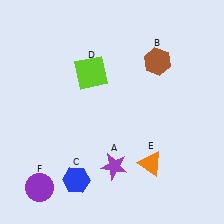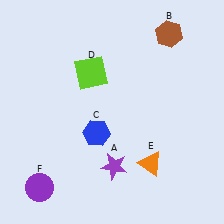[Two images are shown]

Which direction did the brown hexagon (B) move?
The brown hexagon (B) moved up.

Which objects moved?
The objects that moved are: the brown hexagon (B), the blue hexagon (C).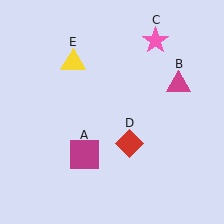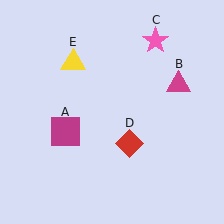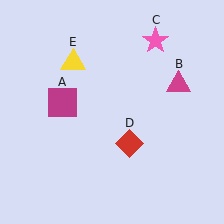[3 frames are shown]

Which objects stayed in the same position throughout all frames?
Magenta triangle (object B) and pink star (object C) and red diamond (object D) and yellow triangle (object E) remained stationary.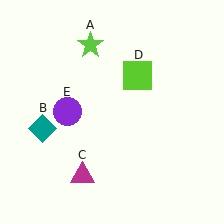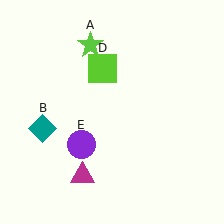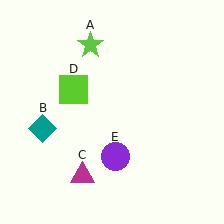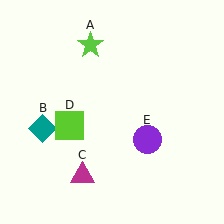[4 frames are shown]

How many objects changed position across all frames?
2 objects changed position: lime square (object D), purple circle (object E).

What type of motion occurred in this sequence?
The lime square (object D), purple circle (object E) rotated counterclockwise around the center of the scene.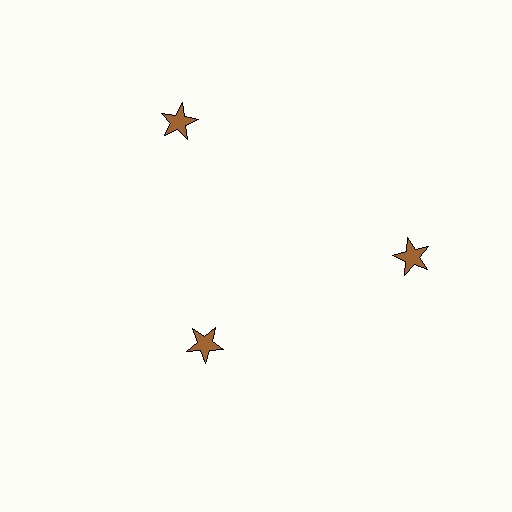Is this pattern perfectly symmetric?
No. The 3 brown stars are arranged in a ring, but one element near the 7 o'clock position is pulled inward toward the center, breaking the 3-fold rotational symmetry.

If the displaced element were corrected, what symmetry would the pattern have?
It would have 3-fold rotational symmetry — the pattern would map onto itself every 120 degrees.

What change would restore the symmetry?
The symmetry would be restored by moving it outward, back onto the ring so that all 3 stars sit at equal angles and equal distance from the center.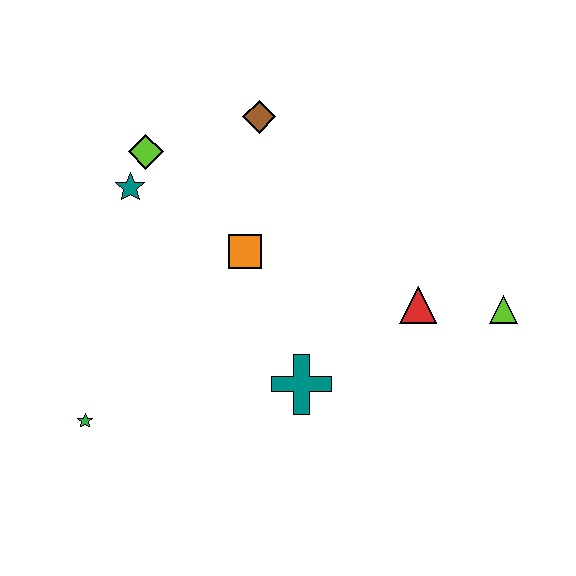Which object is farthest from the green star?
The lime triangle is farthest from the green star.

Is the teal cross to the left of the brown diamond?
No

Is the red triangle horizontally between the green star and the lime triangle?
Yes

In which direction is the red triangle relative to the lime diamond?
The red triangle is to the right of the lime diamond.